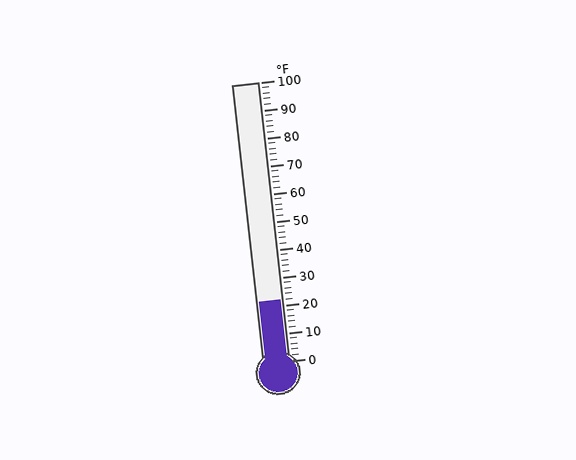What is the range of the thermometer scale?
The thermometer scale ranges from 0°F to 100°F.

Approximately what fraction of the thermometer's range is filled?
The thermometer is filled to approximately 20% of its range.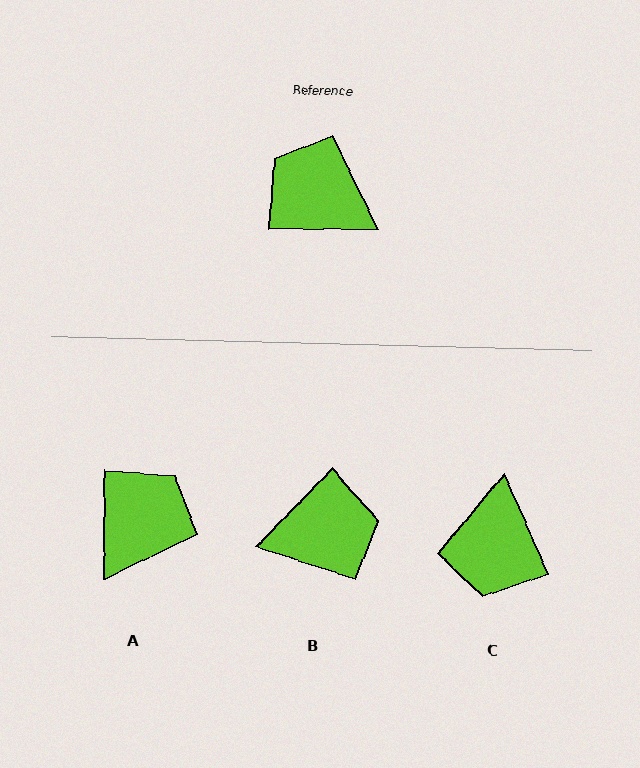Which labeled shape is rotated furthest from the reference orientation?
B, about 133 degrees away.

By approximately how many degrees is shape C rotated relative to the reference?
Approximately 114 degrees counter-clockwise.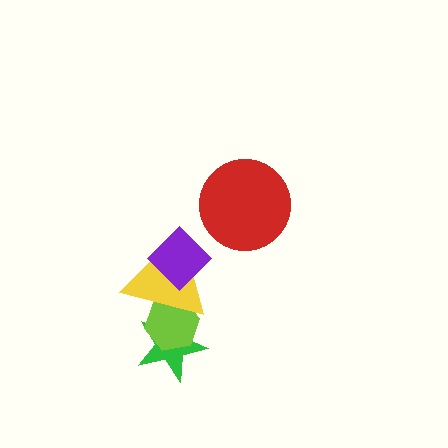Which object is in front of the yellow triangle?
The purple diamond is in front of the yellow triangle.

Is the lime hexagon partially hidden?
Yes, it is partially covered by another shape.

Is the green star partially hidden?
Yes, it is partially covered by another shape.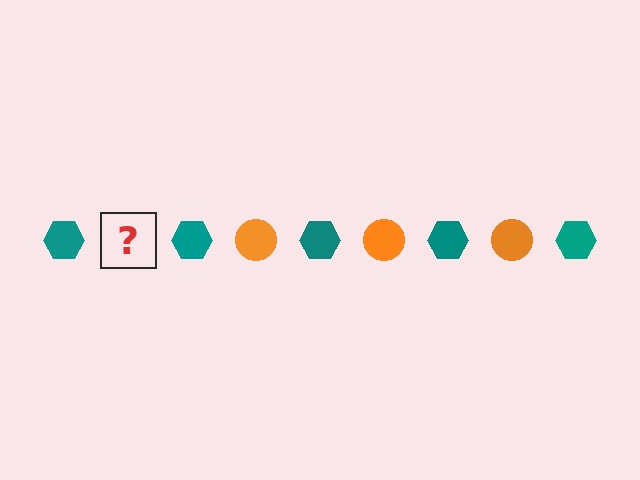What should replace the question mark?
The question mark should be replaced with an orange circle.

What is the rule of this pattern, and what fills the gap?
The rule is that the pattern alternates between teal hexagon and orange circle. The gap should be filled with an orange circle.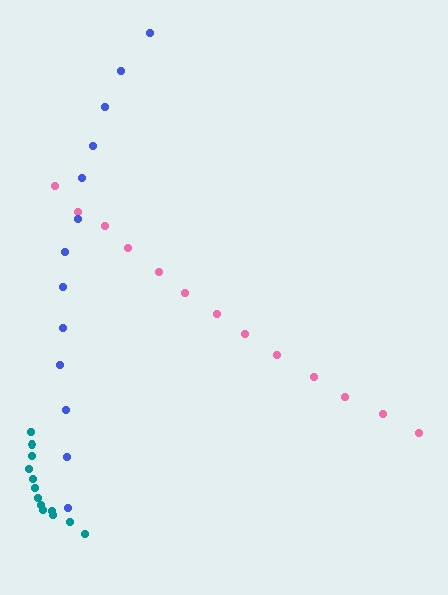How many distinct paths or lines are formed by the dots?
There are 3 distinct paths.